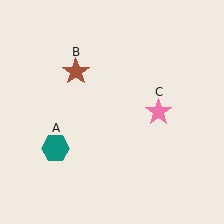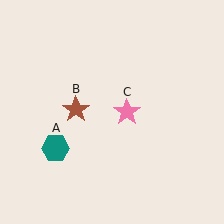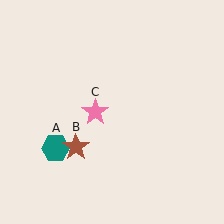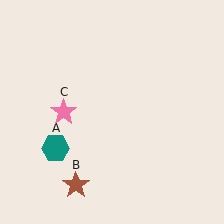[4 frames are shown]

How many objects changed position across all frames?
2 objects changed position: brown star (object B), pink star (object C).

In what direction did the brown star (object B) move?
The brown star (object B) moved down.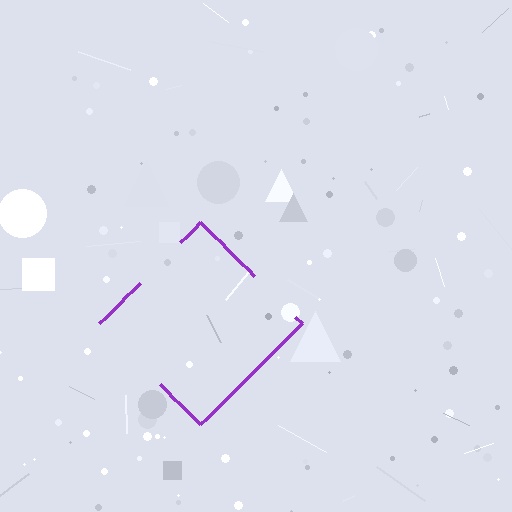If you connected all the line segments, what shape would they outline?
They would outline a diamond.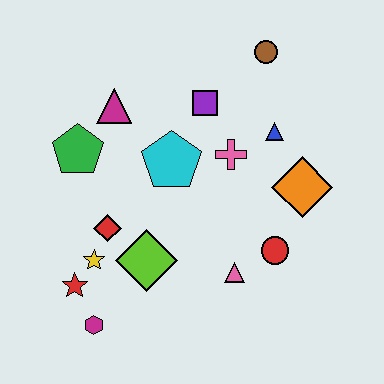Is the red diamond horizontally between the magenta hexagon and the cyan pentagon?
Yes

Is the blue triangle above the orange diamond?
Yes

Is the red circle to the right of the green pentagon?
Yes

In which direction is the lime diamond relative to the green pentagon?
The lime diamond is below the green pentagon.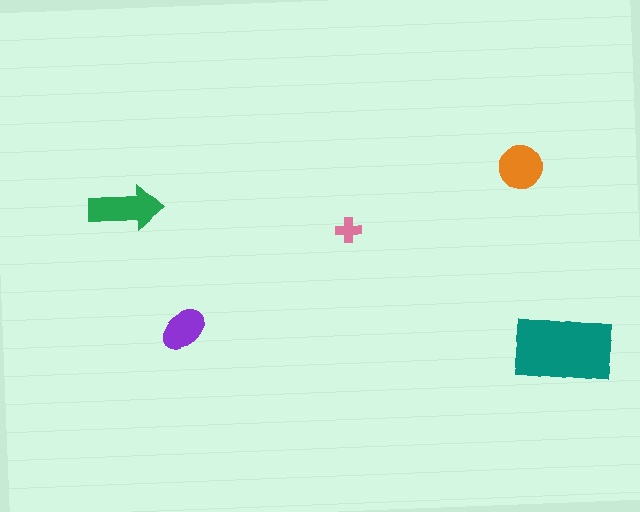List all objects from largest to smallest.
The teal rectangle, the green arrow, the orange circle, the purple ellipse, the pink cross.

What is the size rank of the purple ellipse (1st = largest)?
4th.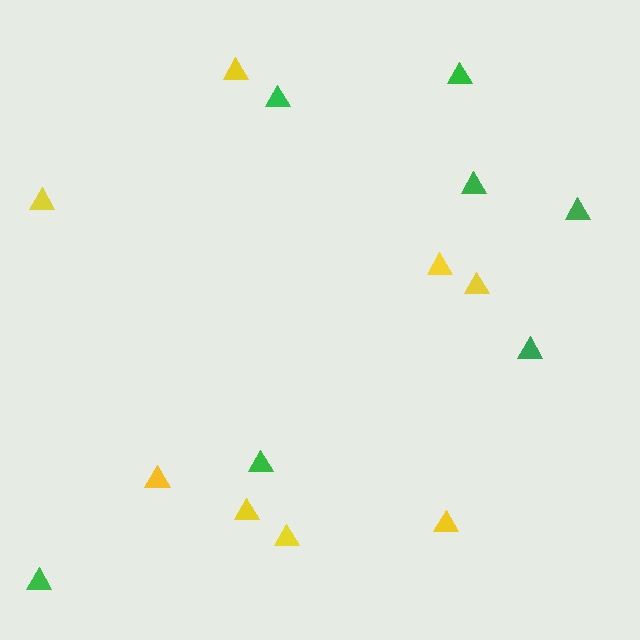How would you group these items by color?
There are 2 groups: one group of green triangles (7) and one group of yellow triangles (8).